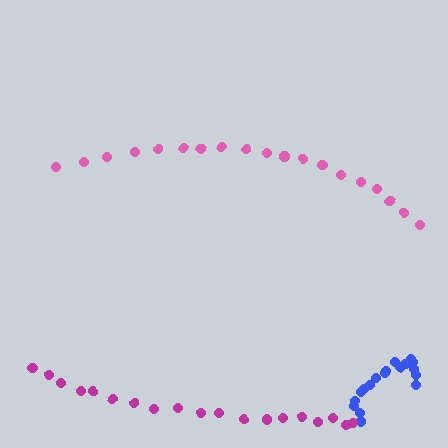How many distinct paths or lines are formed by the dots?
There are 3 distinct paths.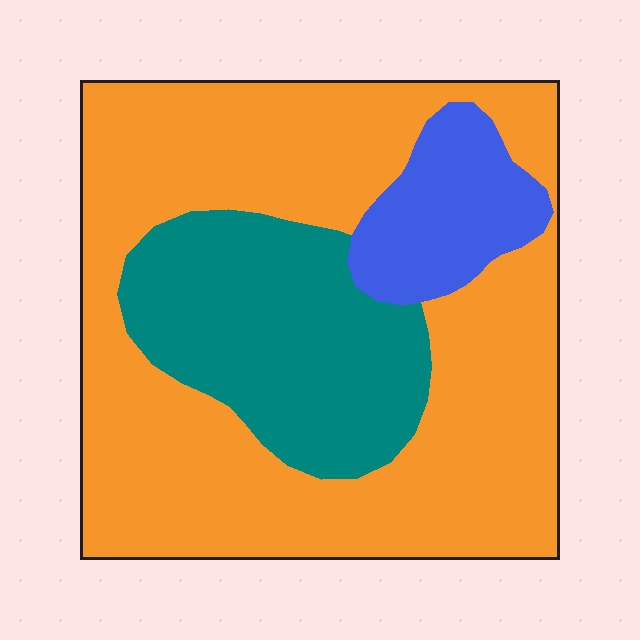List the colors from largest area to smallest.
From largest to smallest: orange, teal, blue.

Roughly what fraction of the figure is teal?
Teal takes up about one quarter (1/4) of the figure.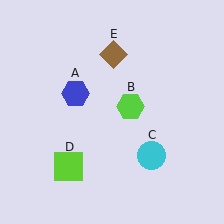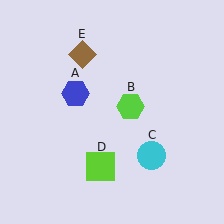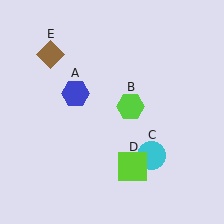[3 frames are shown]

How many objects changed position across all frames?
2 objects changed position: lime square (object D), brown diamond (object E).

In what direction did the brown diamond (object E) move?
The brown diamond (object E) moved left.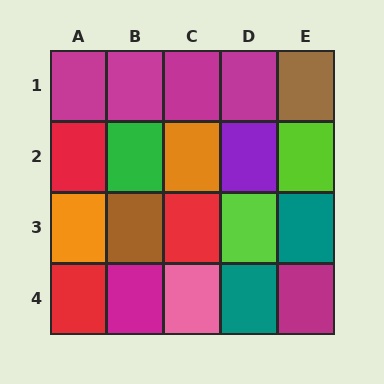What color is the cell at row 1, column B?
Magenta.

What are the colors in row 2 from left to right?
Red, green, orange, purple, lime.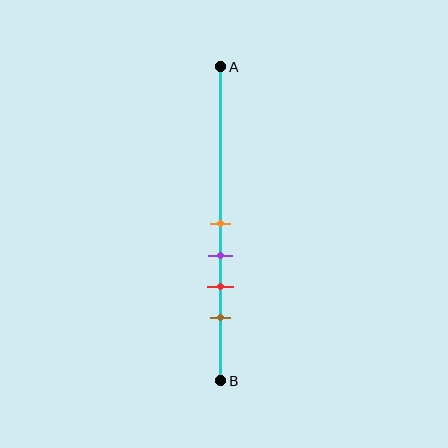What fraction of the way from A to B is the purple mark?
The purple mark is approximately 60% (0.6) of the way from A to B.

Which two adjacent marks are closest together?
The orange and purple marks are the closest adjacent pair.